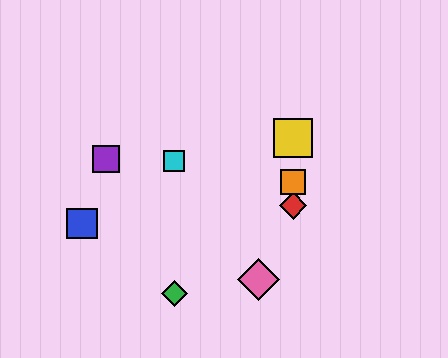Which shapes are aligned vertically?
The red diamond, the yellow square, the orange square are aligned vertically.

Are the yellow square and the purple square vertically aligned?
No, the yellow square is at x≈293 and the purple square is at x≈106.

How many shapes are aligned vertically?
3 shapes (the red diamond, the yellow square, the orange square) are aligned vertically.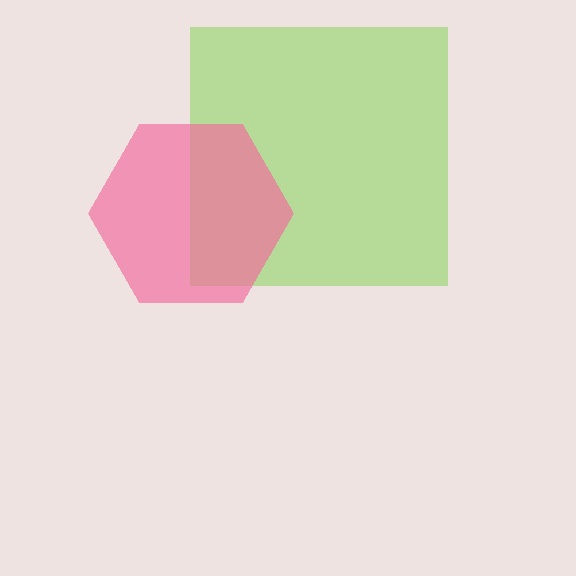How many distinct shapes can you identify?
There are 2 distinct shapes: a lime square, a pink hexagon.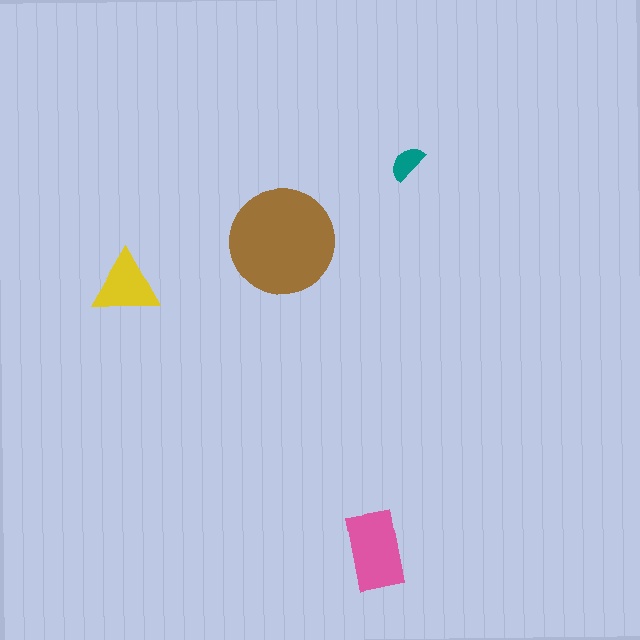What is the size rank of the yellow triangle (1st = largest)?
3rd.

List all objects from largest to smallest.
The brown circle, the pink rectangle, the yellow triangle, the teal semicircle.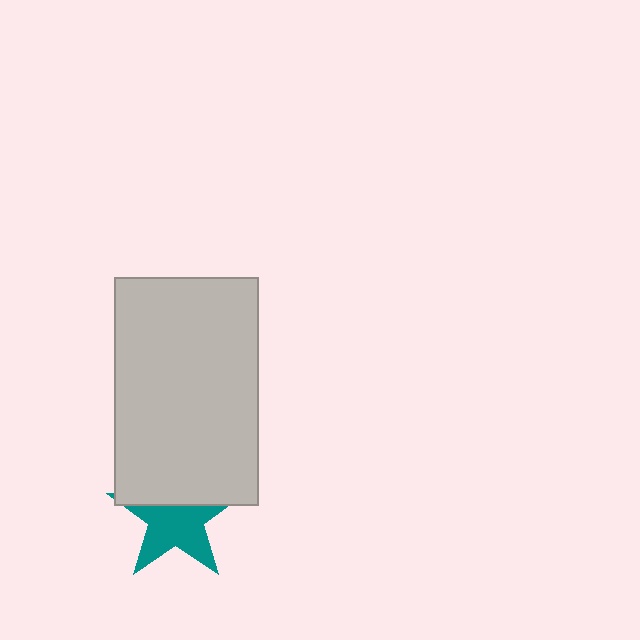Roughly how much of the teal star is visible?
About half of it is visible (roughly 62%).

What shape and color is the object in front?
The object in front is a light gray rectangle.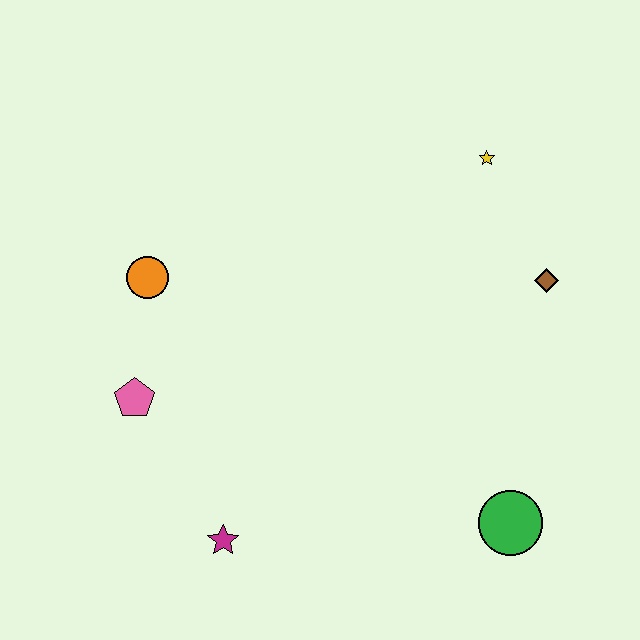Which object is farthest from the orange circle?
The green circle is farthest from the orange circle.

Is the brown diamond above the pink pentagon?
Yes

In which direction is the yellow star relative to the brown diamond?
The yellow star is above the brown diamond.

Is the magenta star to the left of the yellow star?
Yes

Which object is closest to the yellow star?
The brown diamond is closest to the yellow star.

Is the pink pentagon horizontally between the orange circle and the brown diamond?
No